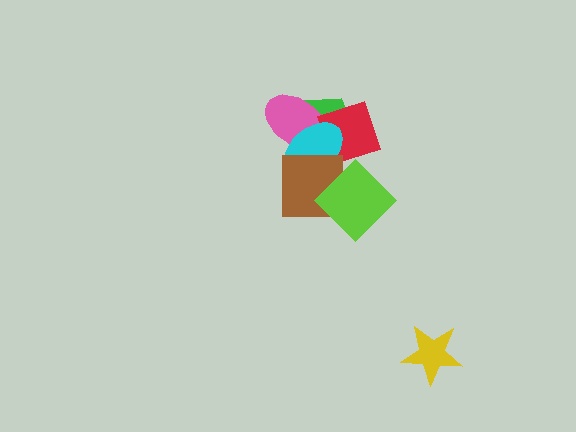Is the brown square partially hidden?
Yes, it is partially covered by another shape.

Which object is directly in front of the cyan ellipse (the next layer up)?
The brown square is directly in front of the cyan ellipse.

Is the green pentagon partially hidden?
Yes, it is partially covered by another shape.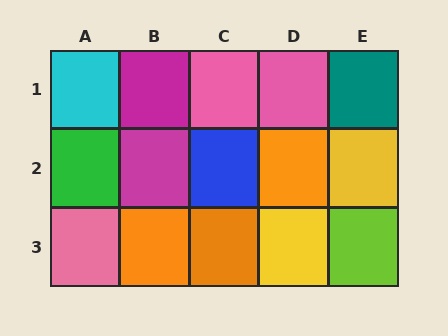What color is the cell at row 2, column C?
Blue.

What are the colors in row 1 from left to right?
Cyan, magenta, pink, pink, teal.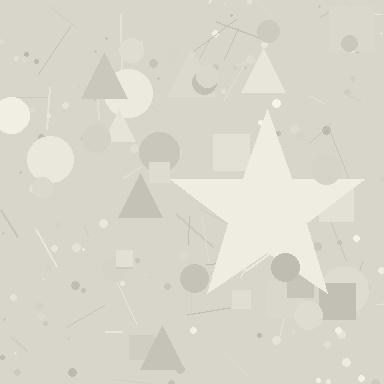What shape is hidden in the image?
A star is hidden in the image.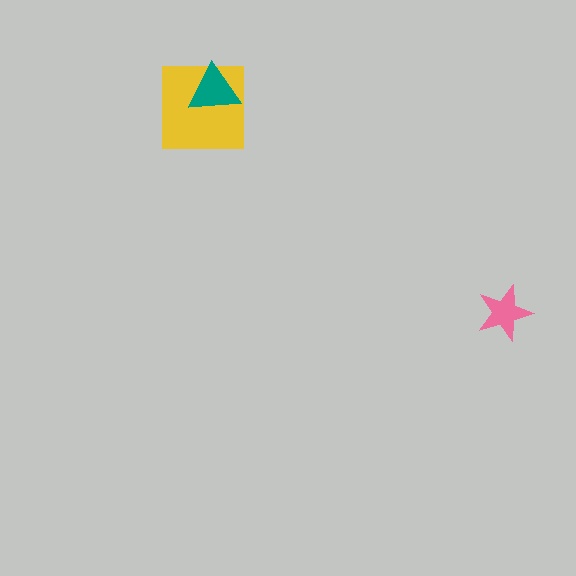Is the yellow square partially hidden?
Yes, it is partially covered by another shape.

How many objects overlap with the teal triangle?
1 object overlaps with the teal triangle.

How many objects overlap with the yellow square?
1 object overlaps with the yellow square.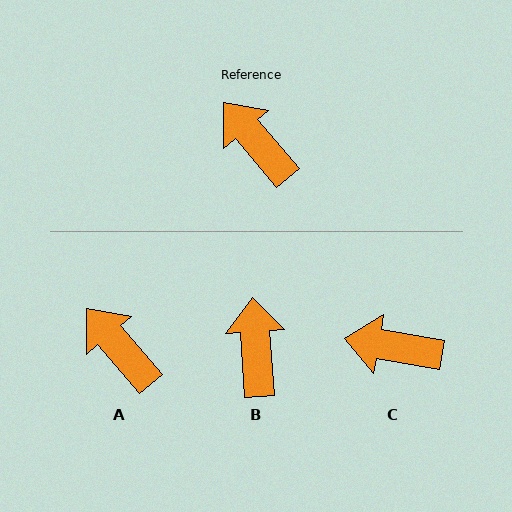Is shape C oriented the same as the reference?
No, it is off by about 40 degrees.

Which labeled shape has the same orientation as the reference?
A.